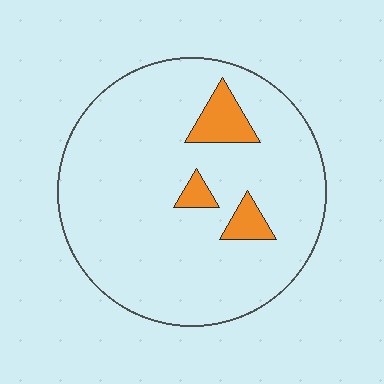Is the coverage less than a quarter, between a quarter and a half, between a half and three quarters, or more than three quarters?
Less than a quarter.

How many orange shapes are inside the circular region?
3.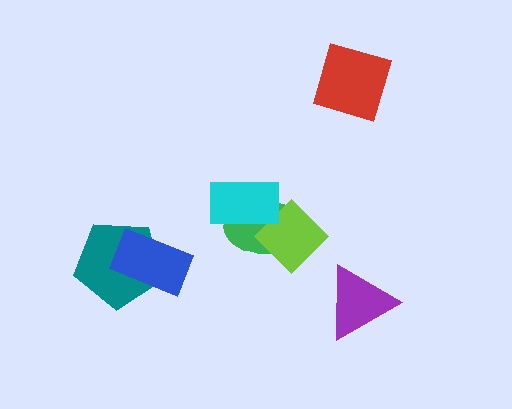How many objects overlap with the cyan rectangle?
2 objects overlap with the cyan rectangle.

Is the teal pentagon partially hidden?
Yes, it is partially covered by another shape.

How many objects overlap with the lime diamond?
2 objects overlap with the lime diamond.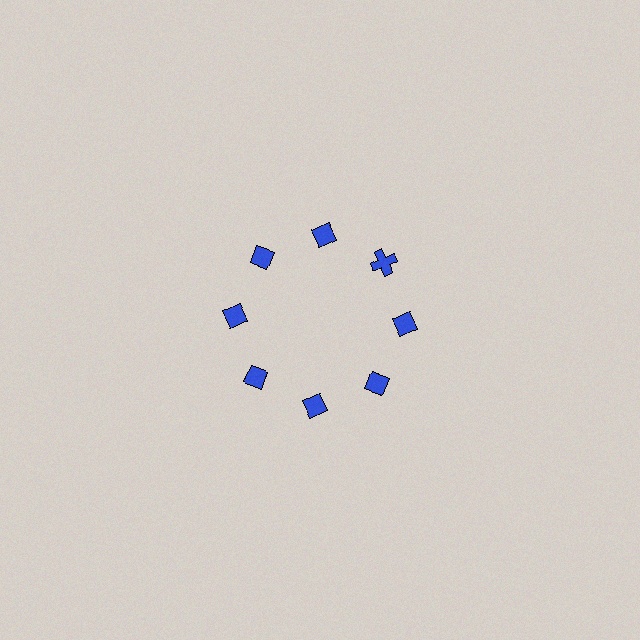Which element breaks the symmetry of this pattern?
The blue cross at roughly the 2 o'clock position breaks the symmetry. All other shapes are blue diamonds.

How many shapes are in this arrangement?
There are 8 shapes arranged in a ring pattern.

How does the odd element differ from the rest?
It has a different shape: cross instead of diamond.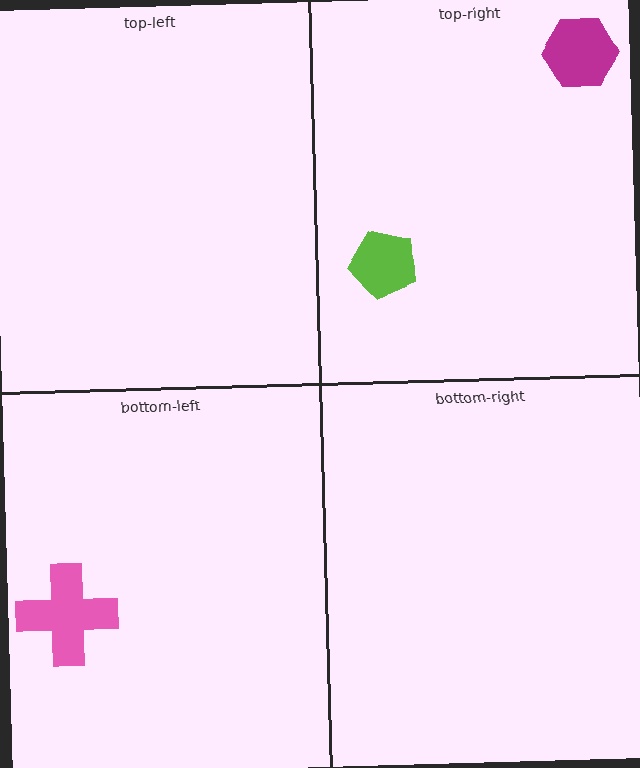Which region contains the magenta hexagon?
The top-right region.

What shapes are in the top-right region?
The magenta hexagon, the lime pentagon.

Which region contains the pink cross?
The bottom-left region.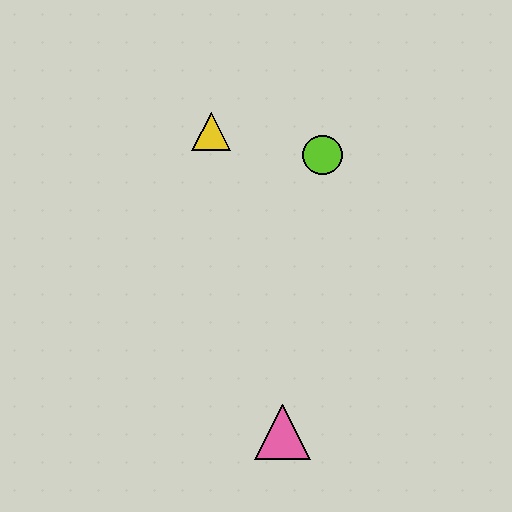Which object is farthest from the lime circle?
The pink triangle is farthest from the lime circle.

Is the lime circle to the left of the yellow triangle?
No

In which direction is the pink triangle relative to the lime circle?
The pink triangle is below the lime circle.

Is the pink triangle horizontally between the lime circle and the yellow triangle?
Yes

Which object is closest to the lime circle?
The yellow triangle is closest to the lime circle.